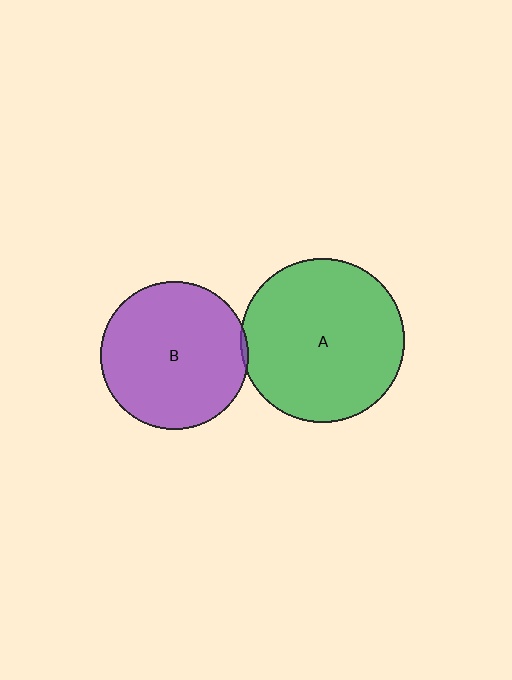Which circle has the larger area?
Circle A (green).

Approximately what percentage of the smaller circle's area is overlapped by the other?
Approximately 5%.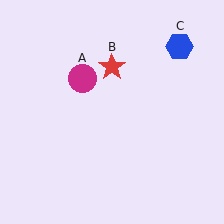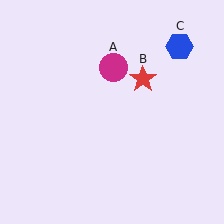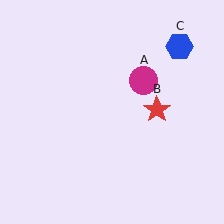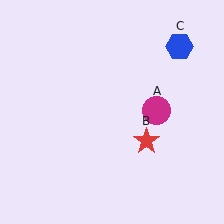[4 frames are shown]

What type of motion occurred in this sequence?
The magenta circle (object A), red star (object B) rotated clockwise around the center of the scene.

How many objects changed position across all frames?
2 objects changed position: magenta circle (object A), red star (object B).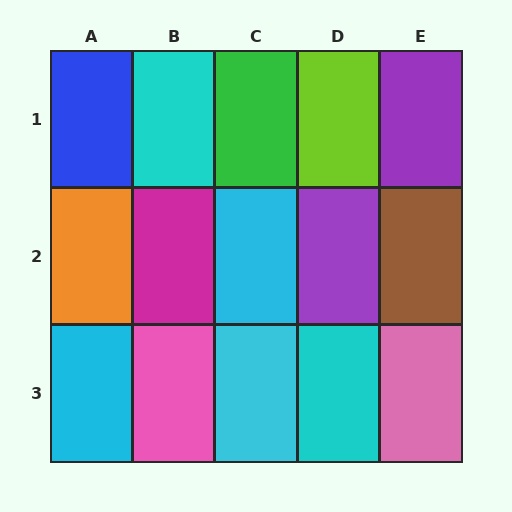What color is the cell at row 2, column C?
Cyan.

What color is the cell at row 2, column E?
Brown.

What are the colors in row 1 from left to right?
Blue, cyan, green, lime, purple.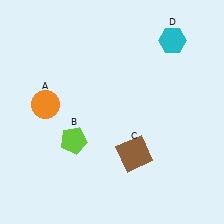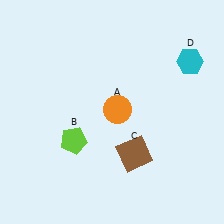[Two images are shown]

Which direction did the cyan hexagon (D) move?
The cyan hexagon (D) moved down.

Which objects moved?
The objects that moved are: the orange circle (A), the cyan hexagon (D).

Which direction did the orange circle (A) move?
The orange circle (A) moved right.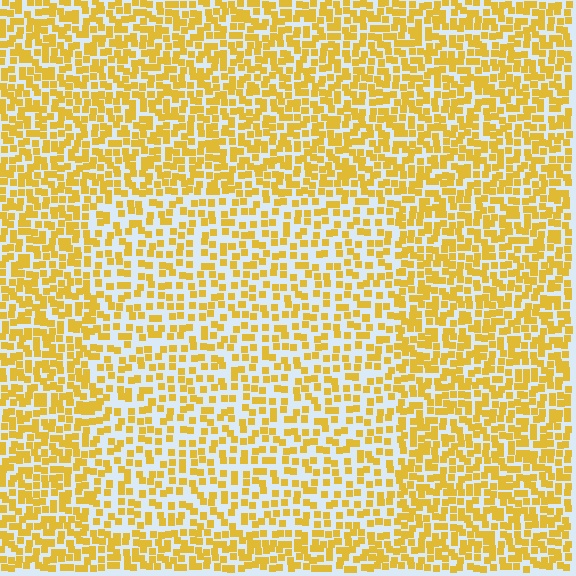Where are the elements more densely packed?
The elements are more densely packed outside the rectangle boundary.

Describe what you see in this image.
The image contains small yellow elements arranged at two different densities. A rectangle-shaped region is visible where the elements are less densely packed than the surrounding area.